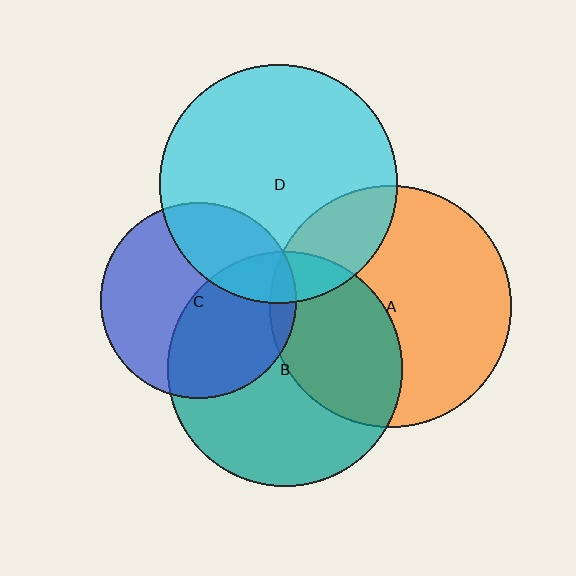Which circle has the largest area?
Circle A (orange).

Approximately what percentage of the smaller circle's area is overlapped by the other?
Approximately 40%.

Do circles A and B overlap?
Yes.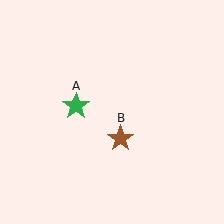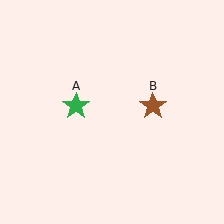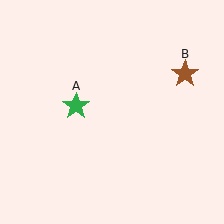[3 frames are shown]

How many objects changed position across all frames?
1 object changed position: brown star (object B).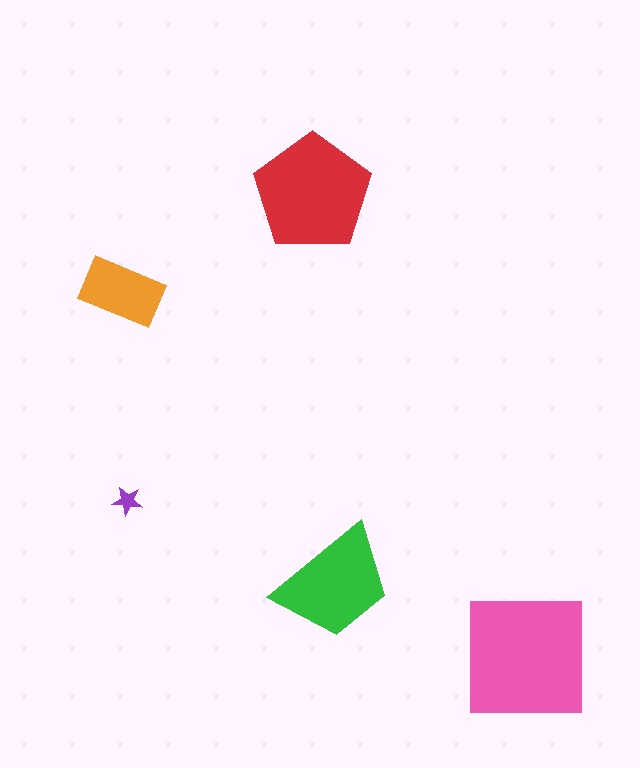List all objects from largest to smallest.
The pink square, the red pentagon, the green trapezoid, the orange rectangle, the purple star.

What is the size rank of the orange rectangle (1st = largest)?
4th.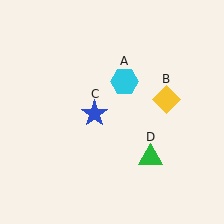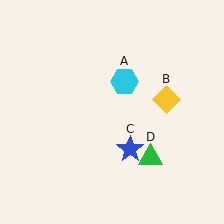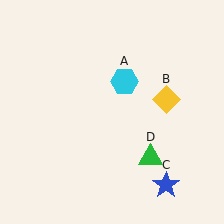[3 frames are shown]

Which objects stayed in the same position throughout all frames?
Cyan hexagon (object A) and yellow diamond (object B) and green triangle (object D) remained stationary.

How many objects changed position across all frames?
1 object changed position: blue star (object C).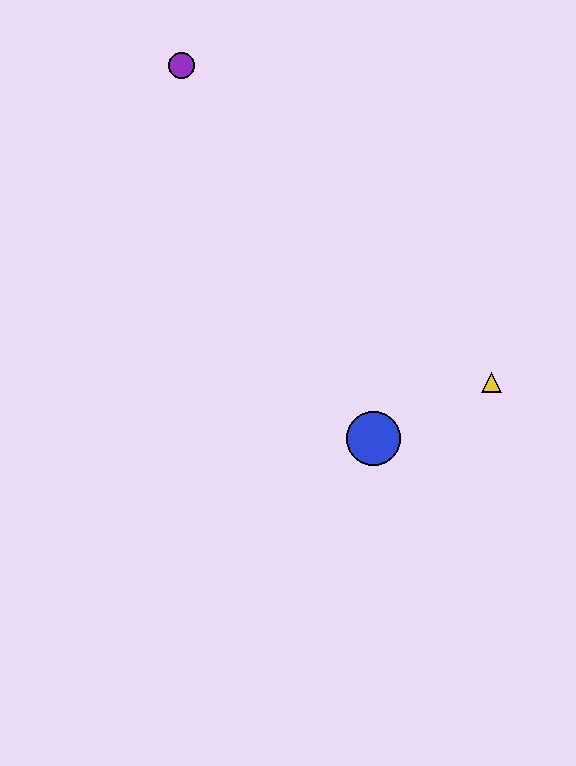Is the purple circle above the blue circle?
Yes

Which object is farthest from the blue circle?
The purple circle is farthest from the blue circle.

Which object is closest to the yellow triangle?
The blue circle is closest to the yellow triangle.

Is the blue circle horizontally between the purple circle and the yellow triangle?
Yes